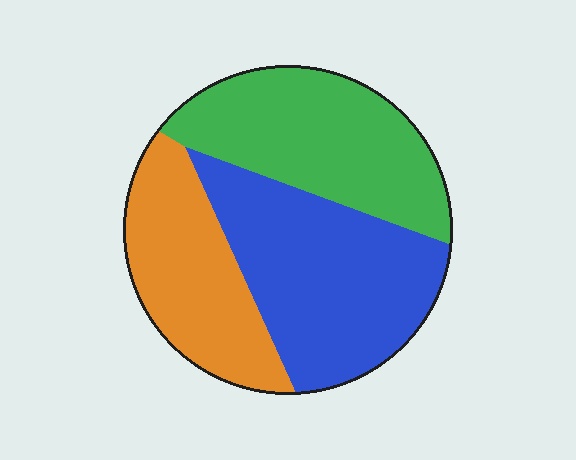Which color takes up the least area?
Orange, at roughly 25%.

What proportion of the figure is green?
Green takes up between a third and a half of the figure.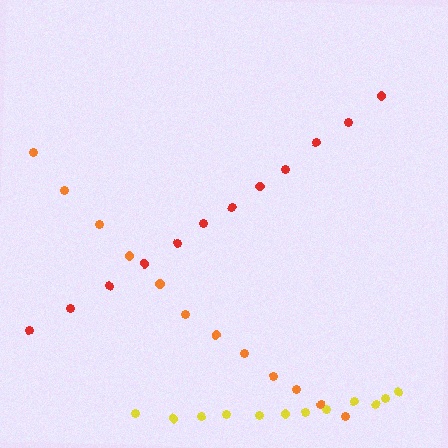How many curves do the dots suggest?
There are 3 distinct paths.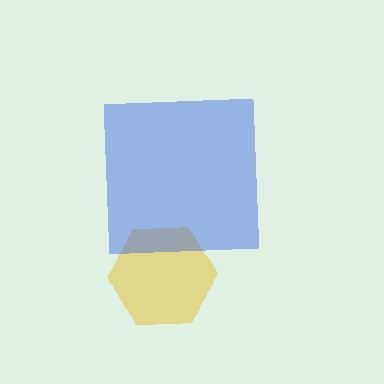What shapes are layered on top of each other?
The layered shapes are: a yellow hexagon, a blue square.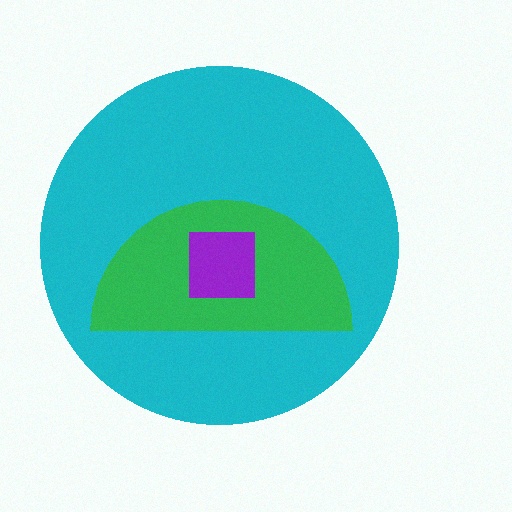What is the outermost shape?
The cyan circle.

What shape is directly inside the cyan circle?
The green semicircle.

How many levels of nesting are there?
3.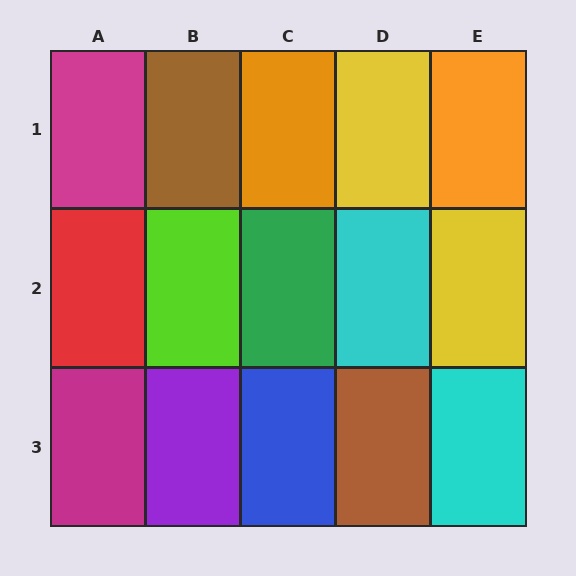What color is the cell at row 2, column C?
Green.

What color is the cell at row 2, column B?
Lime.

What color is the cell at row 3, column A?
Magenta.